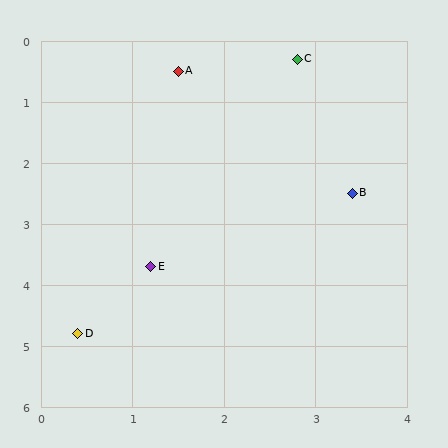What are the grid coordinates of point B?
Point B is at approximately (3.4, 2.5).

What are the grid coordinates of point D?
Point D is at approximately (0.4, 4.8).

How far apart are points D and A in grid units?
Points D and A are about 4.4 grid units apart.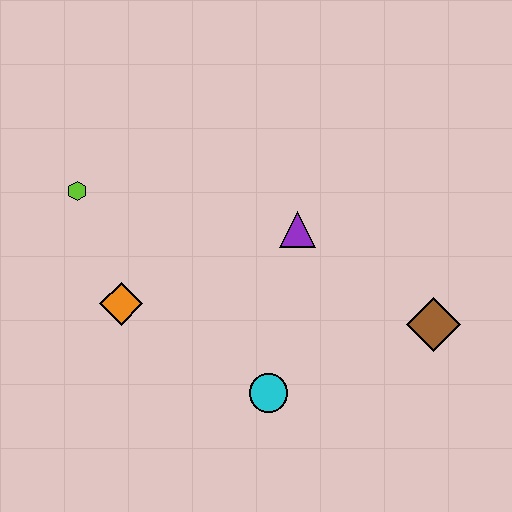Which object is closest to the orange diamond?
The lime hexagon is closest to the orange diamond.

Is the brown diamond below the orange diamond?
Yes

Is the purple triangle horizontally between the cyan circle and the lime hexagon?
No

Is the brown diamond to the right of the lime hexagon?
Yes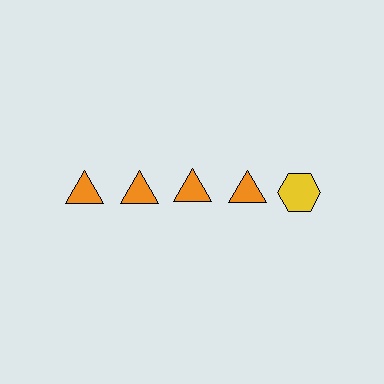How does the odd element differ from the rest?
It differs in both color (yellow instead of orange) and shape (hexagon instead of triangle).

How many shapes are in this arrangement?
There are 5 shapes arranged in a grid pattern.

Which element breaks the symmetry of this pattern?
The yellow hexagon in the top row, rightmost column breaks the symmetry. All other shapes are orange triangles.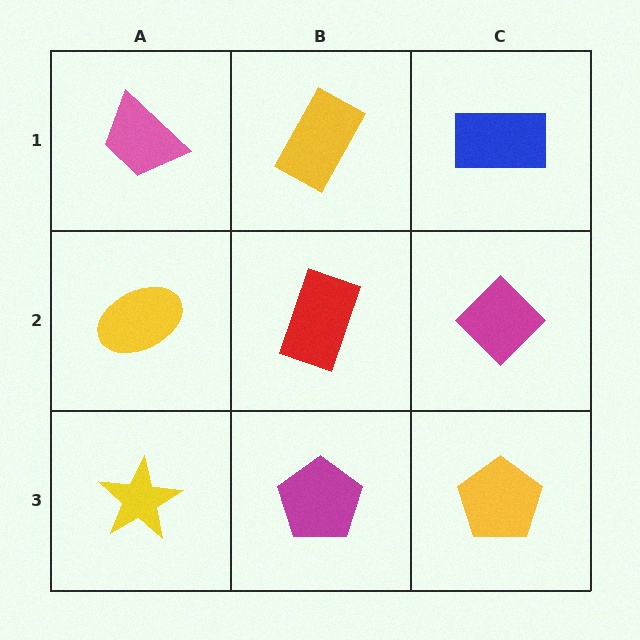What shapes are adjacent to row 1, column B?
A red rectangle (row 2, column B), a pink trapezoid (row 1, column A), a blue rectangle (row 1, column C).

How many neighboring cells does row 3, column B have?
3.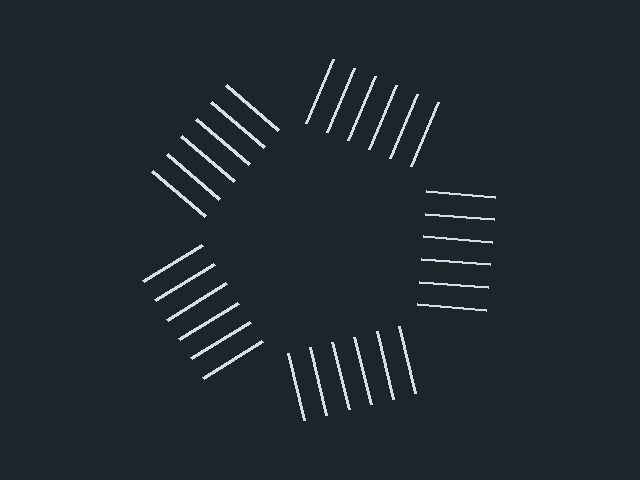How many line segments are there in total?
30 — 6 along each of the 5 edges.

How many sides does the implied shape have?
5 sides — the line-ends trace a pentagon.